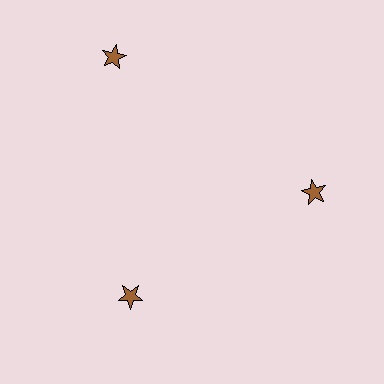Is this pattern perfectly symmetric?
No. The 3 brown stars are arranged in a ring, but one element near the 11 o'clock position is pushed outward from the center, breaking the 3-fold rotational symmetry.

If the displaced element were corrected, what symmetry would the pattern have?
It would have 3-fold rotational symmetry — the pattern would map onto itself every 120 degrees.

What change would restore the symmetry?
The symmetry would be restored by moving it inward, back onto the ring so that all 3 stars sit at equal angles and equal distance from the center.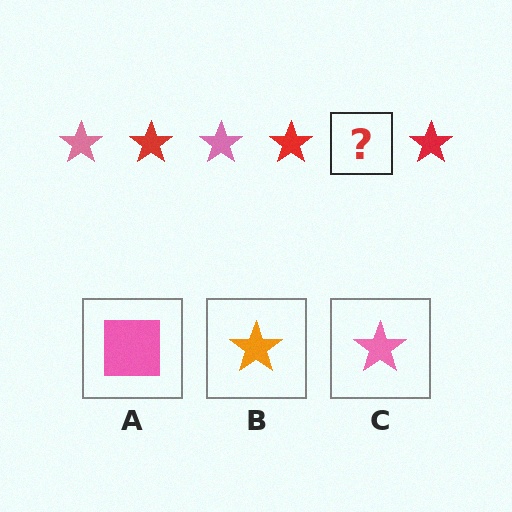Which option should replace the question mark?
Option C.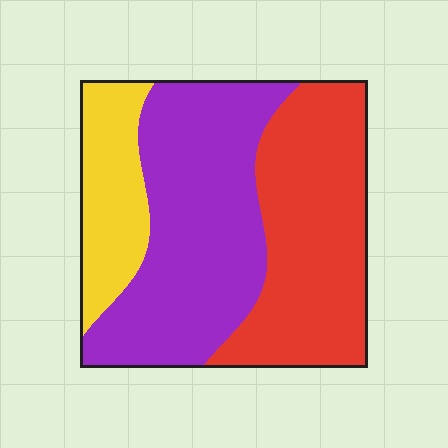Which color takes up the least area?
Yellow, at roughly 15%.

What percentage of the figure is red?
Red takes up between a third and a half of the figure.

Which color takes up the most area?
Purple, at roughly 45%.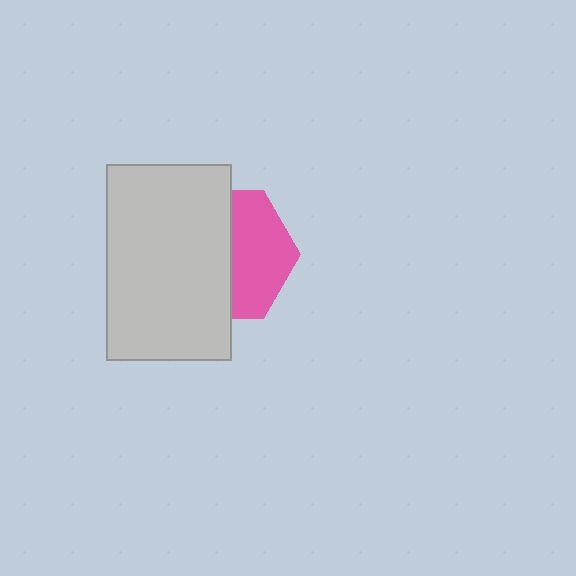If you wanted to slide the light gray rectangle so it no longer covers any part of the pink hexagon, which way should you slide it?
Slide it left — that is the most direct way to separate the two shapes.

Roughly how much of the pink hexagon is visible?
About half of it is visible (roughly 46%).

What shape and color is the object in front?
The object in front is a light gray rectangle.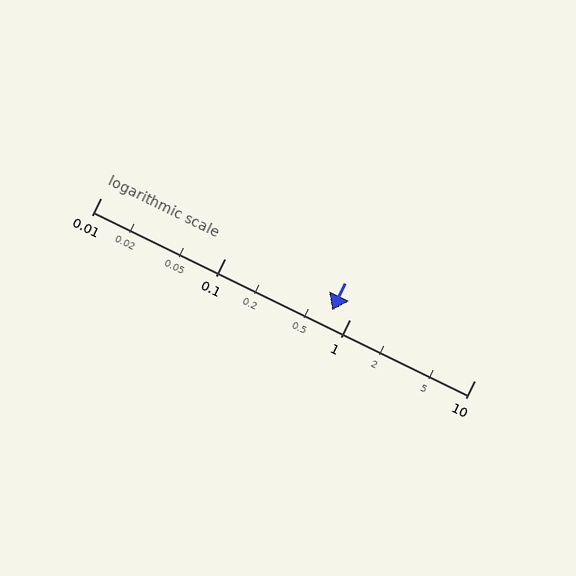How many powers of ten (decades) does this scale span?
The scale spans 3 decades, from 0.01 to 10.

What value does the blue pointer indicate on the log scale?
The pointer indicates approximately 0.72.